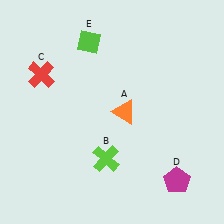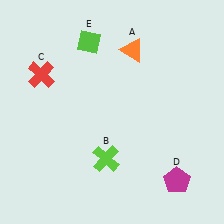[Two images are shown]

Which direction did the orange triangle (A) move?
The orange triangle (A) moved up.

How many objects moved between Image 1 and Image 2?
1 object moved between the two images.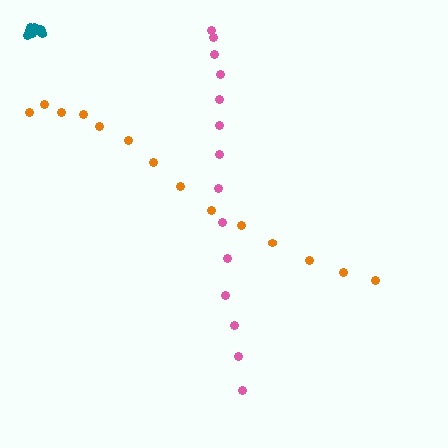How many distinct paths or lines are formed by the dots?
There are 3 distinct paths.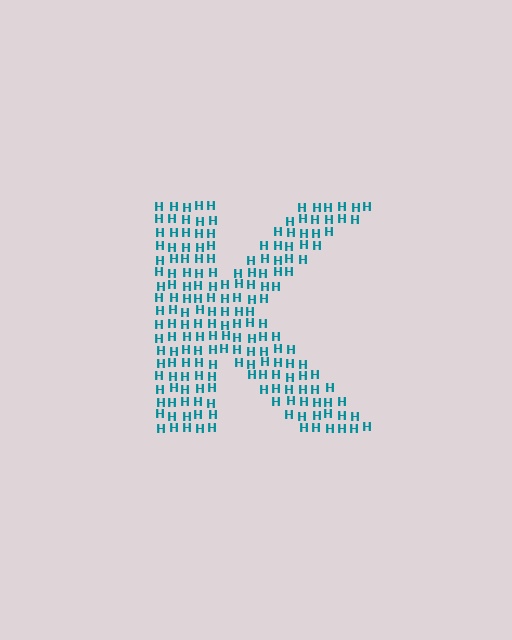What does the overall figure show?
The overall figure shows the letter K.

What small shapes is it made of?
It is made of small letter H's.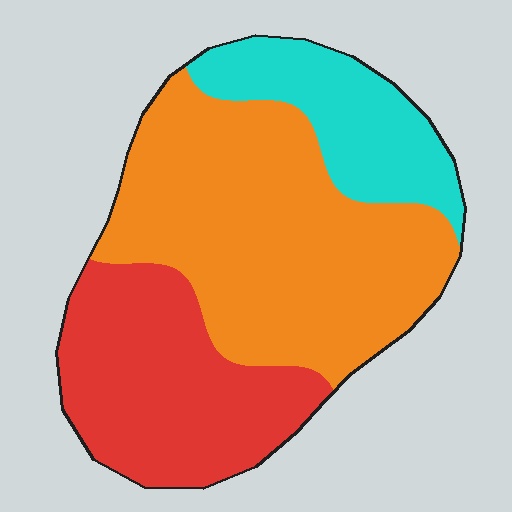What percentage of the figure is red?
Red covers roughly 30% of the figure.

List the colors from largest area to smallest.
From largest to smallest: orange, red, cyan.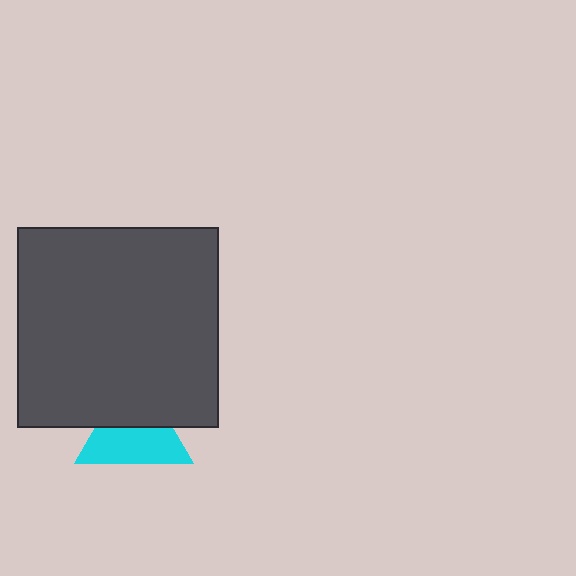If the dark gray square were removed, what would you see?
You would see the complete cyan triangle.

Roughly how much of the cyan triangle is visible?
About half of it is visible (roughly 58%).